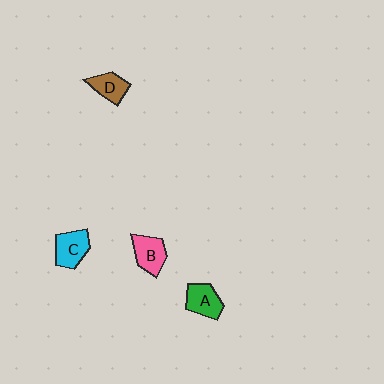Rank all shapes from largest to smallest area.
From largest to smallest: C (cyan), B (pink), A (green), D (brown).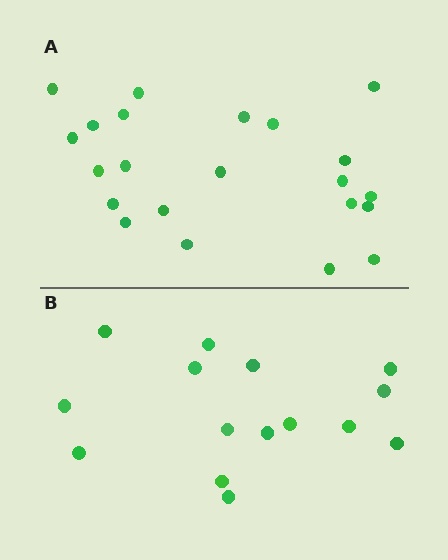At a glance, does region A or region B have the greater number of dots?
Region A (the top region) has more dots.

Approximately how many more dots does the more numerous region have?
Region A has roughly 8 or so more dots than region B.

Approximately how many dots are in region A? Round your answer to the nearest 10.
About 20 dots. (The exact count is 22, which rounds to 20.)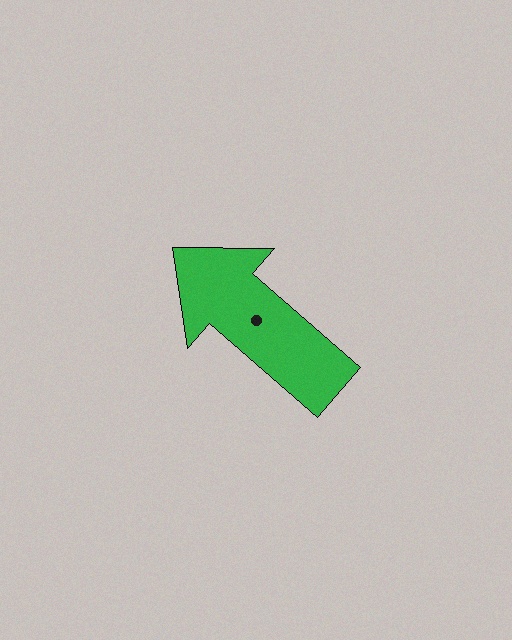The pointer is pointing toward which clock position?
Roughly 10 o'clock.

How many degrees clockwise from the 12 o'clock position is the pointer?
Approximately 311 degrees.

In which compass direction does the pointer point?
Northwest.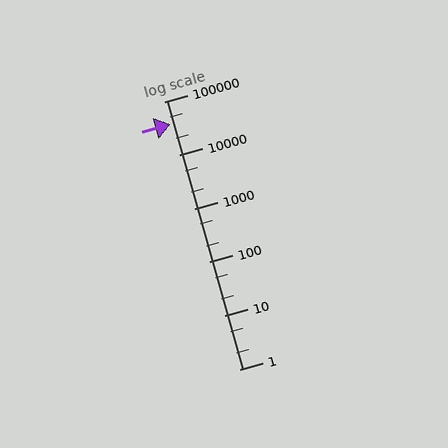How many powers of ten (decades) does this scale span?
The scale spans 5 decades, from 1 to 100000.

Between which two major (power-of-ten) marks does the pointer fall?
The pointer is between 10000 and 100000.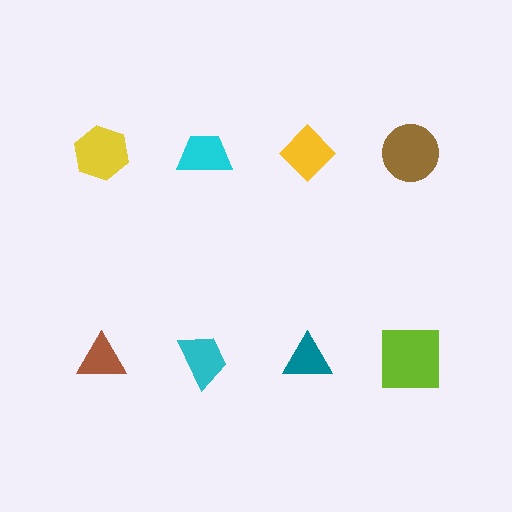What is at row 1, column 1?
A yellow hexagon.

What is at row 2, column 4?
A lime square.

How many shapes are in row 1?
4 shapes.